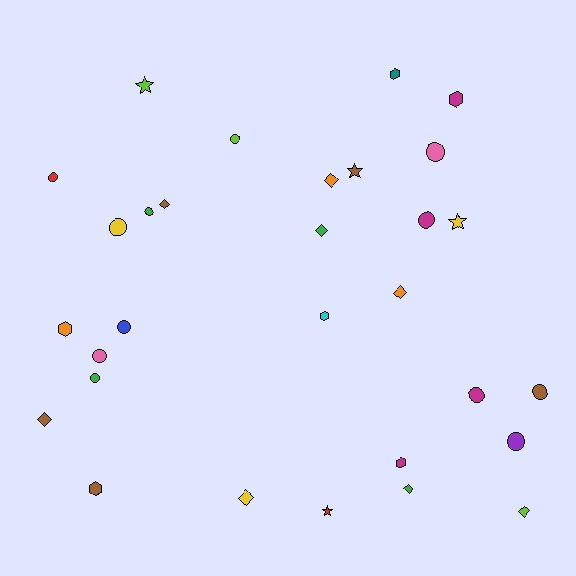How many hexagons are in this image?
There are 6 hexagons.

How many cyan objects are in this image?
There is 1 cyan object.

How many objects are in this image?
There are 30 objects.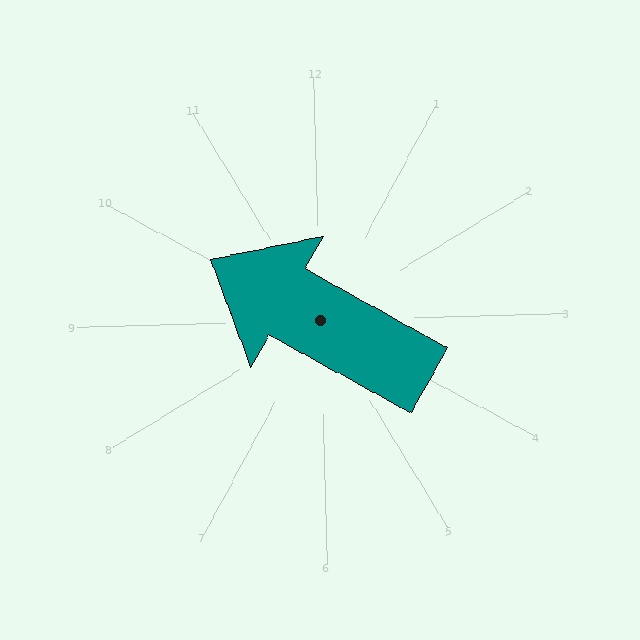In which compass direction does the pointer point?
Northwest.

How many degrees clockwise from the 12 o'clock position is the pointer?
Approximately 301 degrees.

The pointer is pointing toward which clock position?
Roughly 10 o'clock.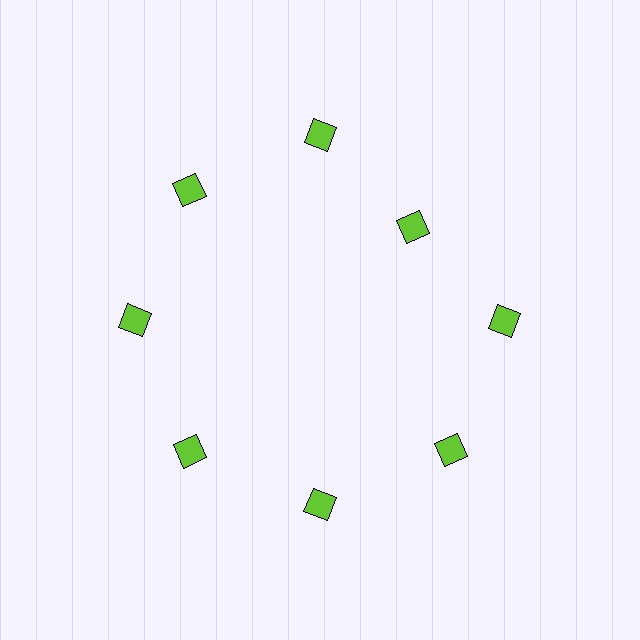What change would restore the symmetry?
The symmetry would be restored by moving it outward, back onto the ring so that all 8 squares sit at equal angles and equal distance from the center.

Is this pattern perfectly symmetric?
No. The 8 lime squares are arranged in a ring, but one element near the 2 o'clock position is pulled inward toward the center, breaking the 8-fold rotational symmetry.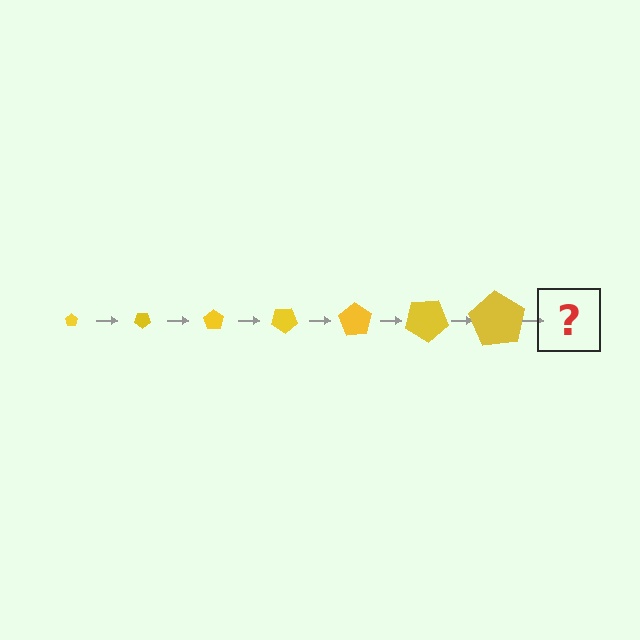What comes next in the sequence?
The next element should be a pentagon, larger than the previous one and rotated 245 degrees from the start.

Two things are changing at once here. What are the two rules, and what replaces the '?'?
The two rules are that the pentagon grows larger each step and it rotates 35 degrees each step. The '?' should be a pentagon, larger than the previous one and rotated 245 degrees from the start.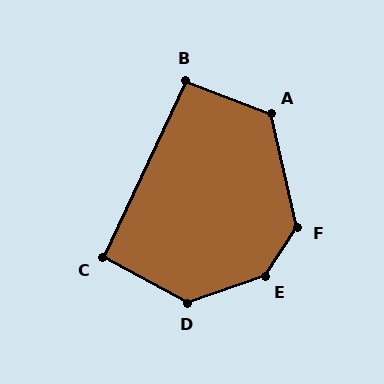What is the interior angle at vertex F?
Approximately 133 degrees (obtuse).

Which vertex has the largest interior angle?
E, at approximately 143 degrees.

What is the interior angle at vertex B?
Approximately 94 degrees (approximately right).